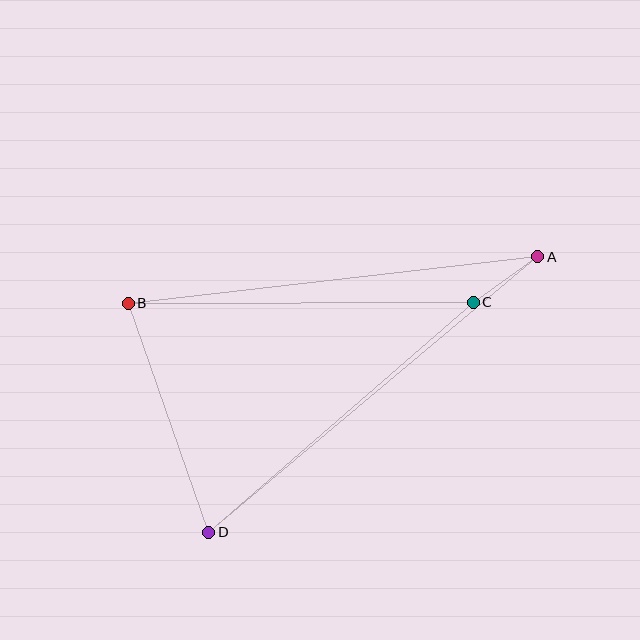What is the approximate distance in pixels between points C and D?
The distance between C and D is approximately 351 pixels.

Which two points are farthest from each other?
Points A and D are farthest from each other.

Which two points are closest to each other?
Points A and C are closest to each other.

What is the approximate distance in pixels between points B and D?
The distance between B and D is approximately 243 pixels.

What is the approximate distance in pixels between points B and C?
The distance between B and C is approximately 345 pixels.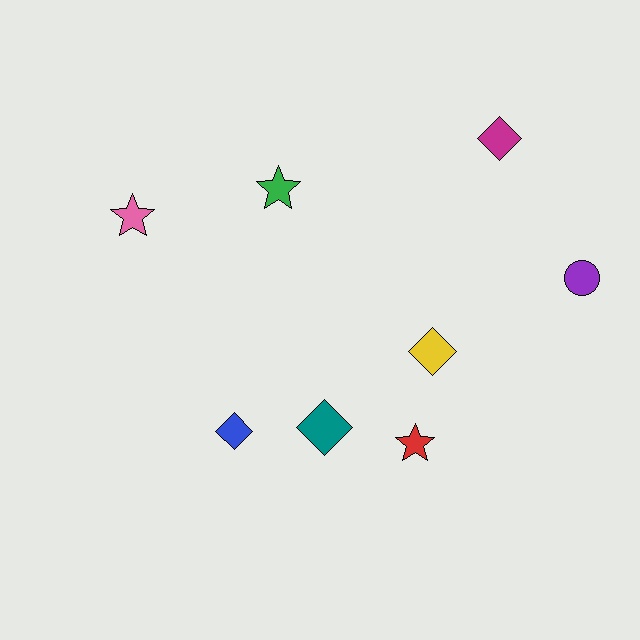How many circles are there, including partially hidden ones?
There is 1 circle.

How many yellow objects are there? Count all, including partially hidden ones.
There is 1 yellow object.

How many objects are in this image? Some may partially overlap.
There are 8 objects.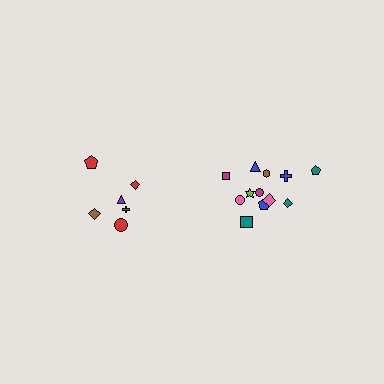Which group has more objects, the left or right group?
The right group.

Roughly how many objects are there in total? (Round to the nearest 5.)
Roughly 20 objects in total.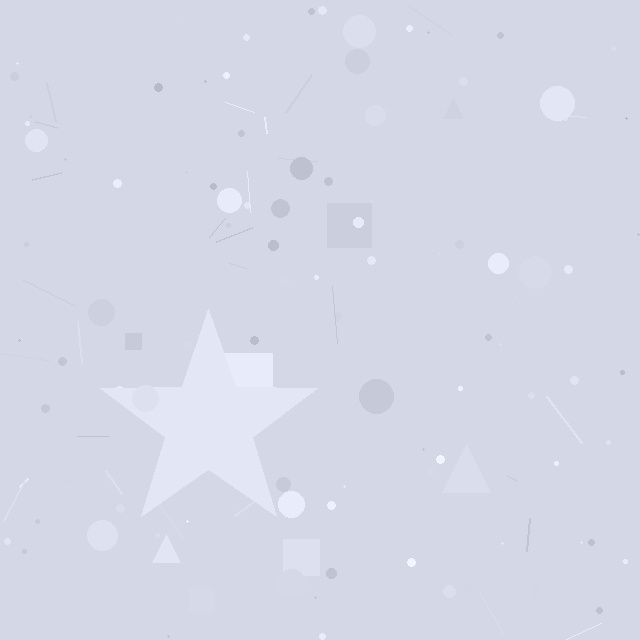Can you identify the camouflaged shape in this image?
The camouflaged shape is a star.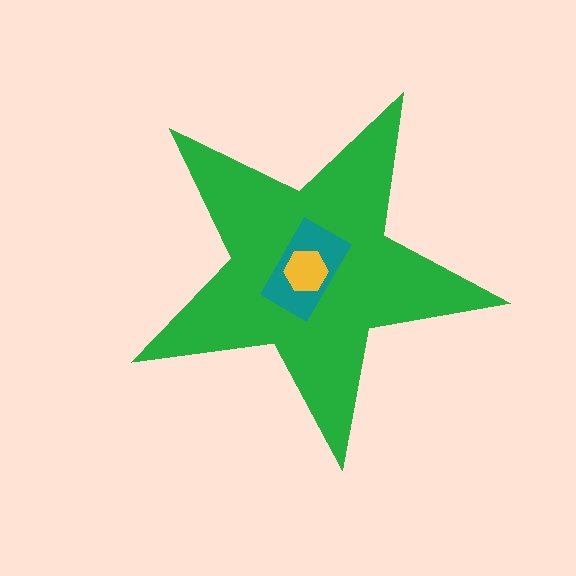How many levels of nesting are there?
3.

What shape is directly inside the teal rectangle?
The yellow hexagon.